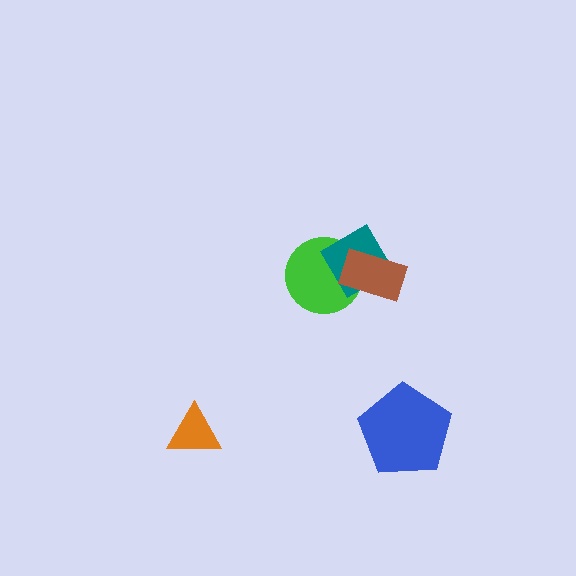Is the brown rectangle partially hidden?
No, no other shape covers it.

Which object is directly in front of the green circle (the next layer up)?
The teal diamond is directly in front of the green circle.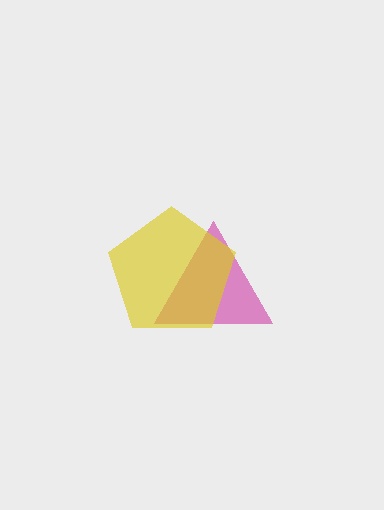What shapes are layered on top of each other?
The layered shapes are: a magenta triangle, a yellow pentagon.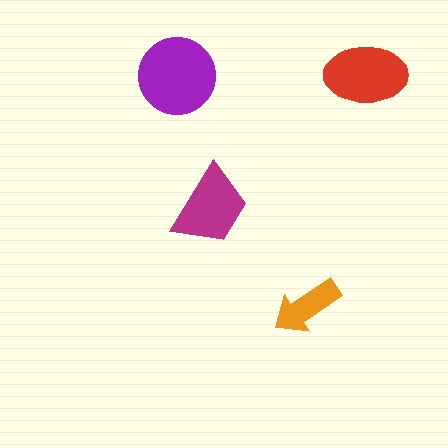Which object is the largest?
The purple circle.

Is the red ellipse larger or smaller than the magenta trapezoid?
Larger.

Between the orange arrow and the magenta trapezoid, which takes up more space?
The magenta trapezoid.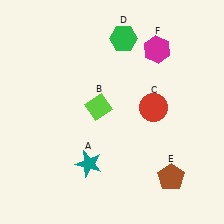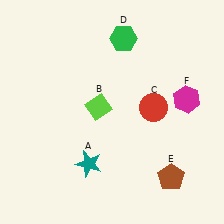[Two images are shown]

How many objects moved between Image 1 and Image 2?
1 object moved between the two images.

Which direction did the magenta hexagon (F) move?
The magenta hexagon (F) moved down.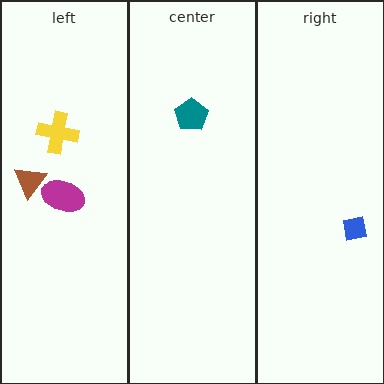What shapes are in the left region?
The magenta ellipse, the brown triangle, the yellow cross.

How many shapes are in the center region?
1.